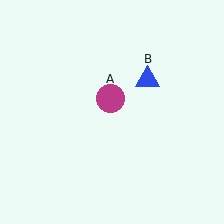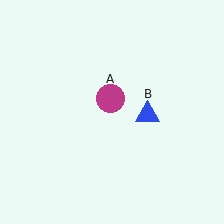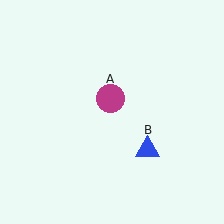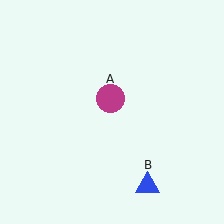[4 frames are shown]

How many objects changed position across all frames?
1 object changed position: blue triangle (object B).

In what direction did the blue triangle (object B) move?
The blue triangle (object B) moved down.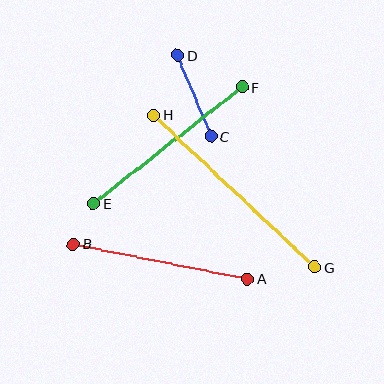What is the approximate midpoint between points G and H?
The midpoint is at approximately (234, 191) pixels.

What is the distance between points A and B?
The distance is approximately 178 pixels.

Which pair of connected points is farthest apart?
Points G and H are farthest apart.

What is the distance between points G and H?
The distance is approximately 221 pixels.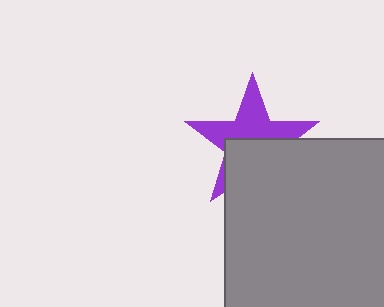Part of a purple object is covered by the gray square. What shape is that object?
It is a star.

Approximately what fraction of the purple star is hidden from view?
Roughly 49% of the purple star is hidden behind the gray square.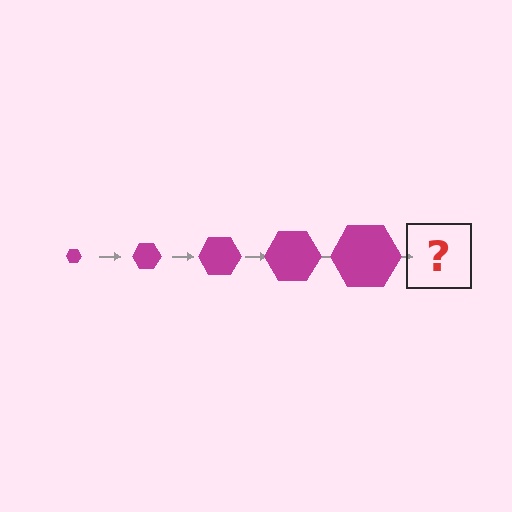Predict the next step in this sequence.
The next step is a magenta hexagon, larger than the previous one.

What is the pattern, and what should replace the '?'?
The pattern is that the hexagon gets progressively larger each step. The '?' should be a magenta hexagon, larger than the previous one.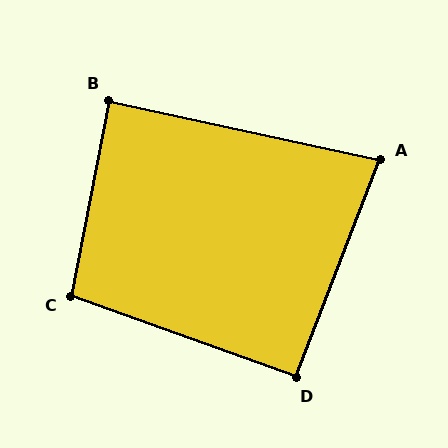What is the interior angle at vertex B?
Approximately 89 degrees (approximately right).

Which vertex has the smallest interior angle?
A, at approximately 81 degrees.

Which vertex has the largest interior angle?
C, at approximately 99 degrees.